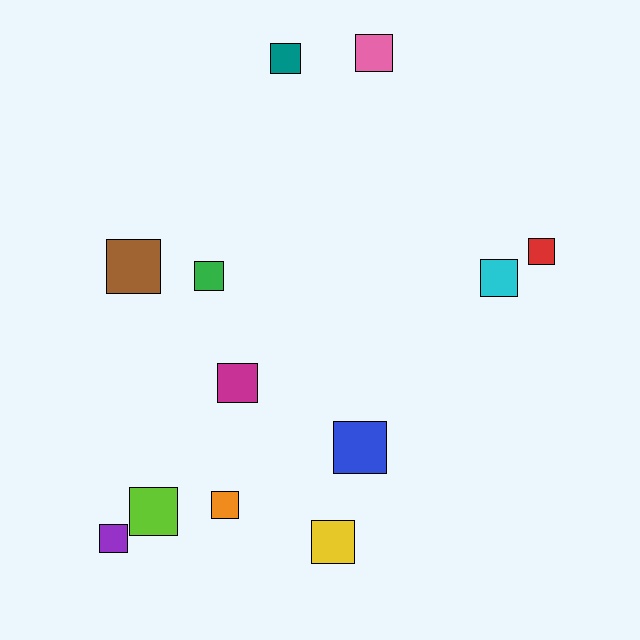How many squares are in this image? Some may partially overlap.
There are 12 squares.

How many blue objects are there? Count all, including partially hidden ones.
There is 1 blue object.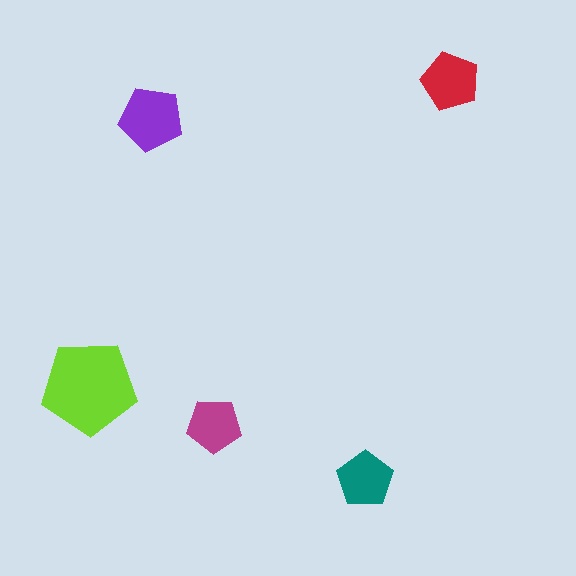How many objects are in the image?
There are 5 objects in the image.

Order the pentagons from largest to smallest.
the lime one, the purple one, the red one, the teal one, the magenta one.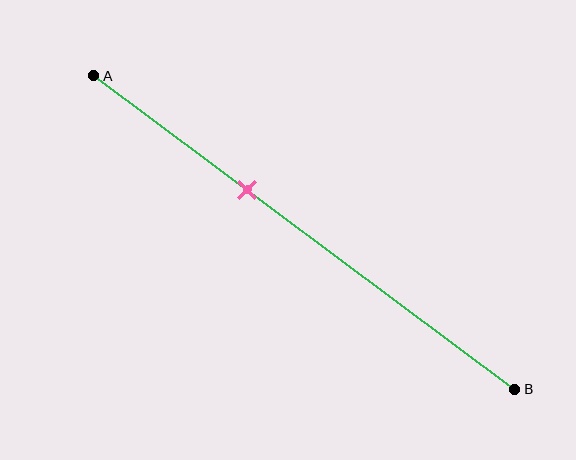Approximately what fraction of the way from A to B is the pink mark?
The pink mark is approximately 35% of the way from A to B.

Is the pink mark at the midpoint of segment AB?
No, the mark is at about 35% from A, not at the 50% midpoint.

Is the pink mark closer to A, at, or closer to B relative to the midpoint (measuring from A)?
The pink mark is closer to point A than the midpoint of segment AB.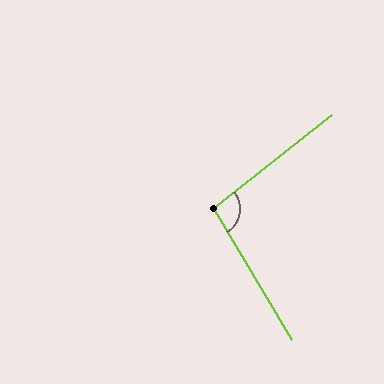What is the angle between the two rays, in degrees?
Approximately 98 degrees.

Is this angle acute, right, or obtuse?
It is obtuse.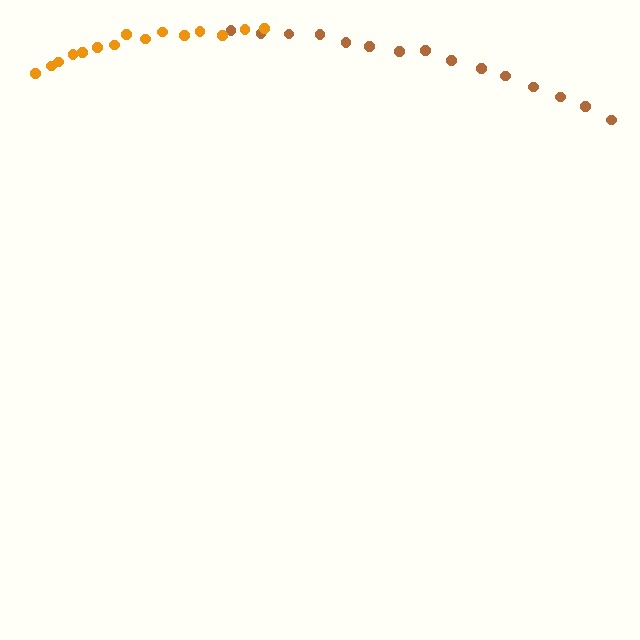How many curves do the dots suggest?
There are 2 distinct paths.